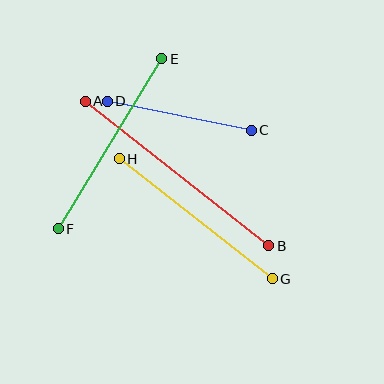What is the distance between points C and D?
The distance is approximately 147 pixels.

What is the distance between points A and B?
The distance is approximately 233 pixels.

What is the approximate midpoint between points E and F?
The midpoint is at approximately (110, 144) pixels.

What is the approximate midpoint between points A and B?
The midpoint is at approximately (177, 173) pixels.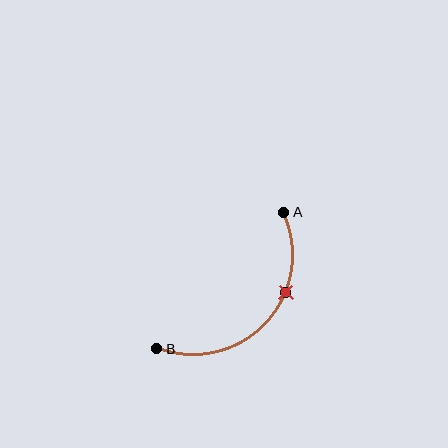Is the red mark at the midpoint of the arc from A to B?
No. The red mark lies on the arc but is closer to endpoint A. The arc midpoint would be at the point on the curve equidistant along the arc from both A and B.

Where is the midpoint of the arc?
The arc midpoint is the point on the curve farthest from the straight line joining A and B. It sits below and to the right of that line.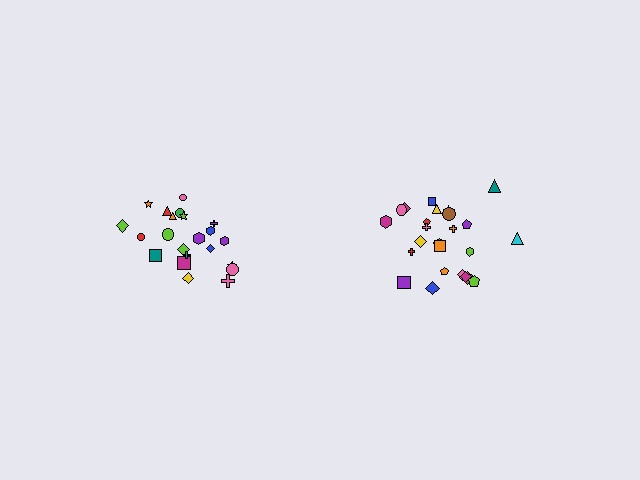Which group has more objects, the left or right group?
The right group.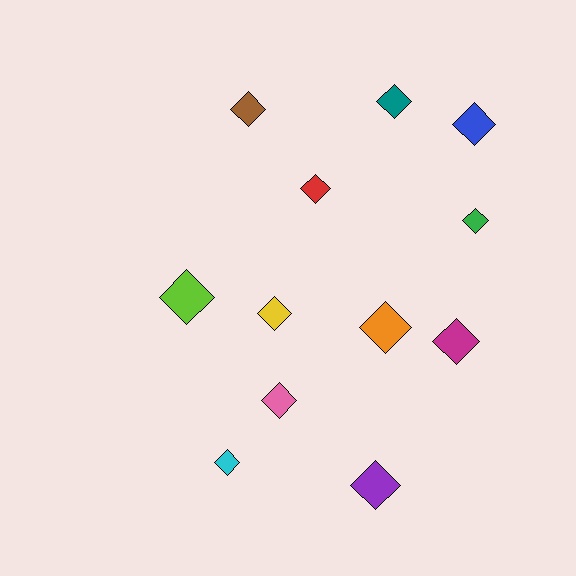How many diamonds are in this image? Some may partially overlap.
There are 12 diamonds.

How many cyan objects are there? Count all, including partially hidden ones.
There is 1 cyan object.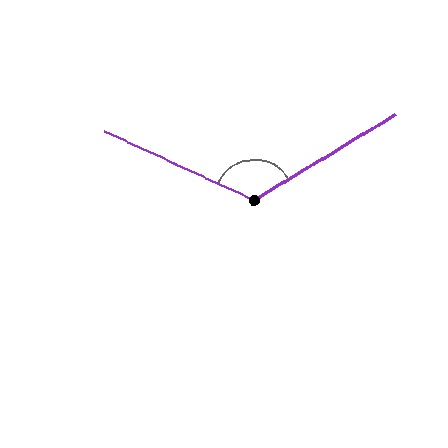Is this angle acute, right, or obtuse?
It is obtuse.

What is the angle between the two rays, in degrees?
Approximately 124 degrees.